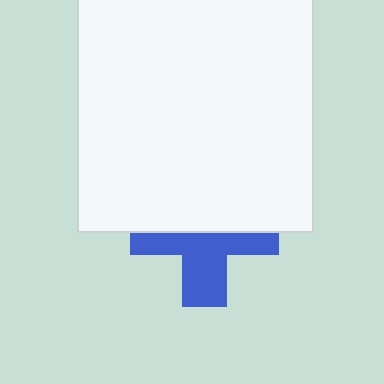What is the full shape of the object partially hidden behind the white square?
The partially hidden object is a blue cross.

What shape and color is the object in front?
The object in front is a white square.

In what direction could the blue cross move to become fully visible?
The blue cross could move down. That would shift it out from behind the white square entirely.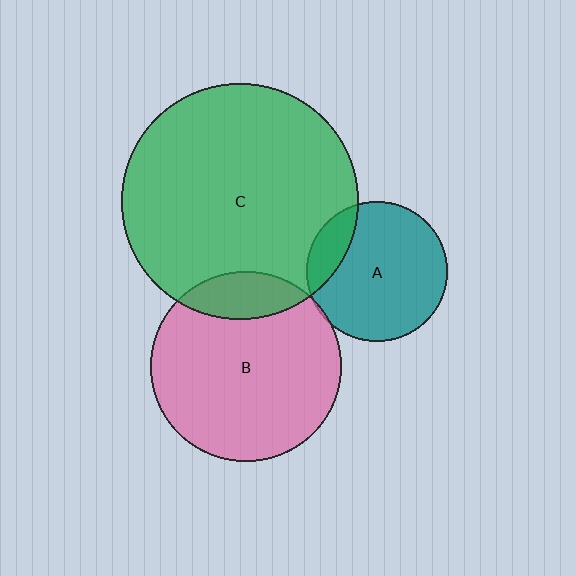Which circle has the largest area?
Circle C (green).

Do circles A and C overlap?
Yes.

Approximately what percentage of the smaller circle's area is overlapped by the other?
Approximately 15%.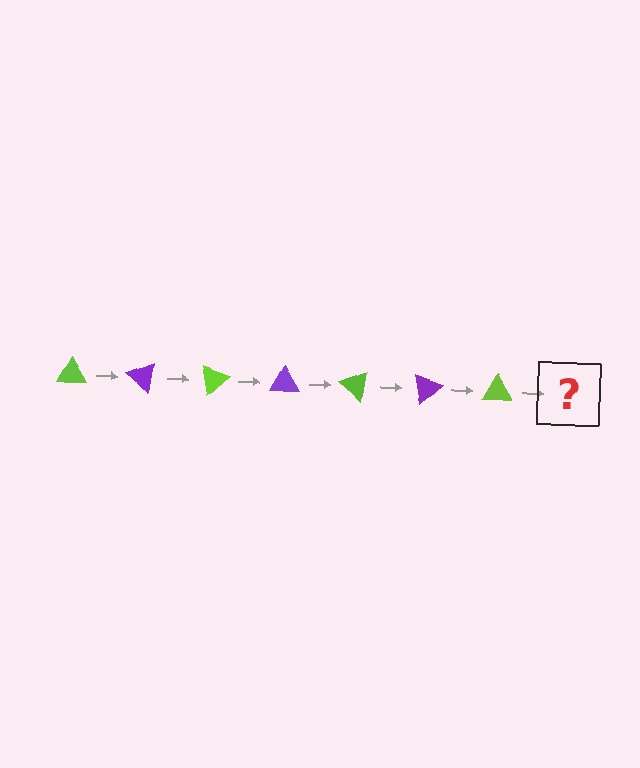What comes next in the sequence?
The next element should be a purple triangle, rotated 280 degrees from the start.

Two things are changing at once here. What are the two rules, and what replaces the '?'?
The two rules are that it rotates 40 degrees each step and the color cycles through lime and purple. The '?' should be a purple triangle, rotated 280 degrees from the start.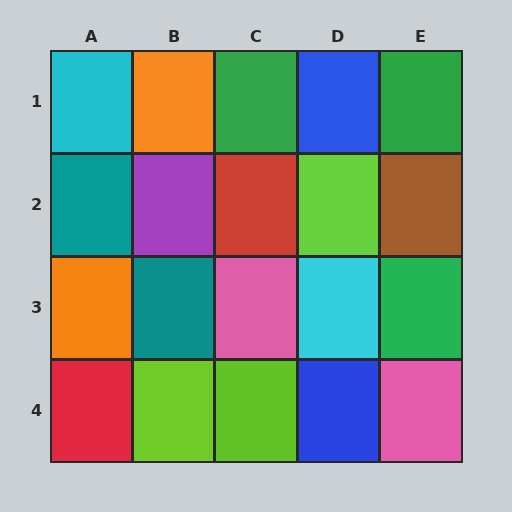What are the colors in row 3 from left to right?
Orange, teal, pink, cyan, green.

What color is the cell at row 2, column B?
Purple.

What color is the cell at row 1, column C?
Green.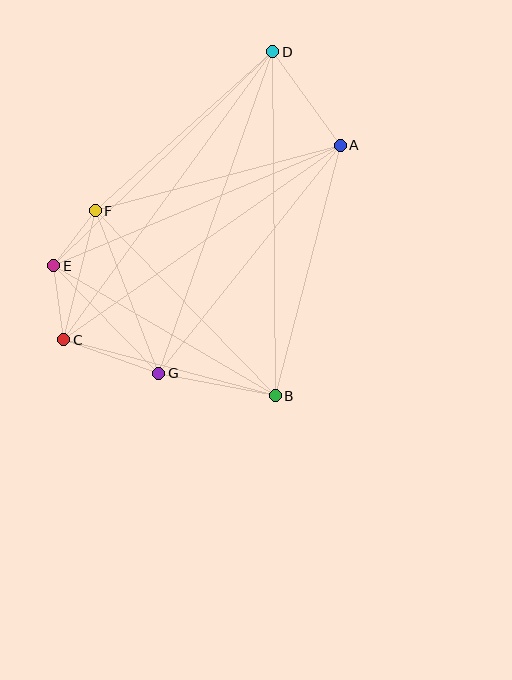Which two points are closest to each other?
Points E and F are closest to each other.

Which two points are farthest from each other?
Points C and D are farthest from each other.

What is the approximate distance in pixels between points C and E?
The distance between C and E is approximately 75 pixels.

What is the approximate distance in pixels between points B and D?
The distance between B and D is approximately 344 pixels.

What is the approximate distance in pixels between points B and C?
The distance between B and C is approximately 219 pixels.